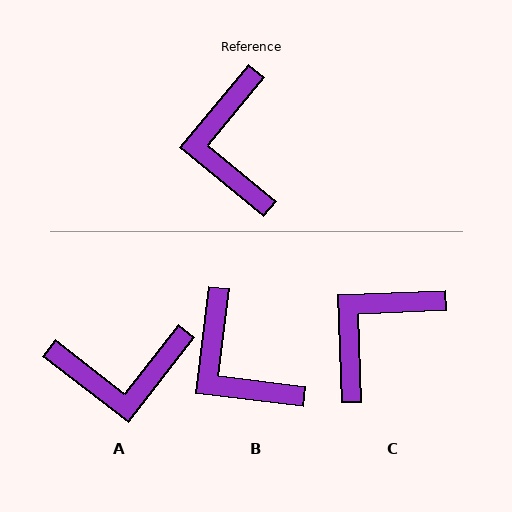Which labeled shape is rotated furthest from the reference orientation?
A, about 92 degrees away.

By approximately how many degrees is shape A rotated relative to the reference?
Approximately 92 degrees counter-clockwise.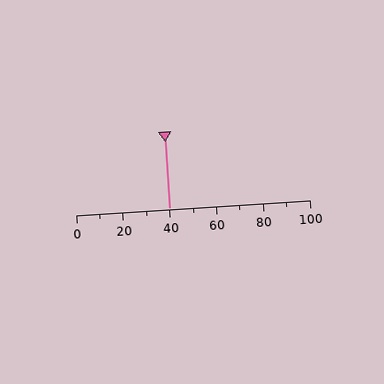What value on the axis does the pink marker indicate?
The marker indicates approximately 40.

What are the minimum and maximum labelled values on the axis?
The axis runs from 0 to 100.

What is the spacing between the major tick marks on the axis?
The major ticks are spaced 20 apart.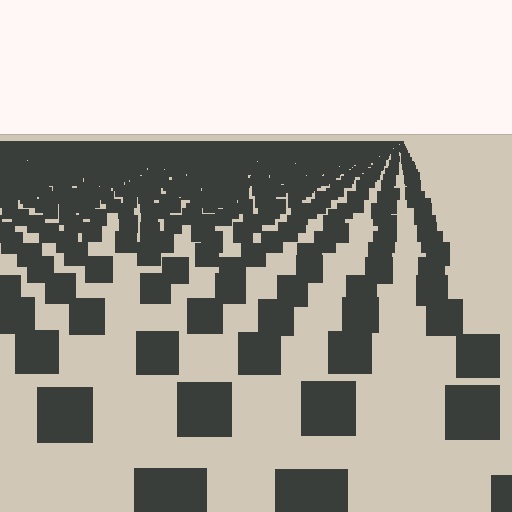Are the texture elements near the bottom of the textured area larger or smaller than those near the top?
Larger. Near the bottom, elements are closer to the viewer and appear at a bigger on-screen size.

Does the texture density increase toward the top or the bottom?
Density increases toward the top.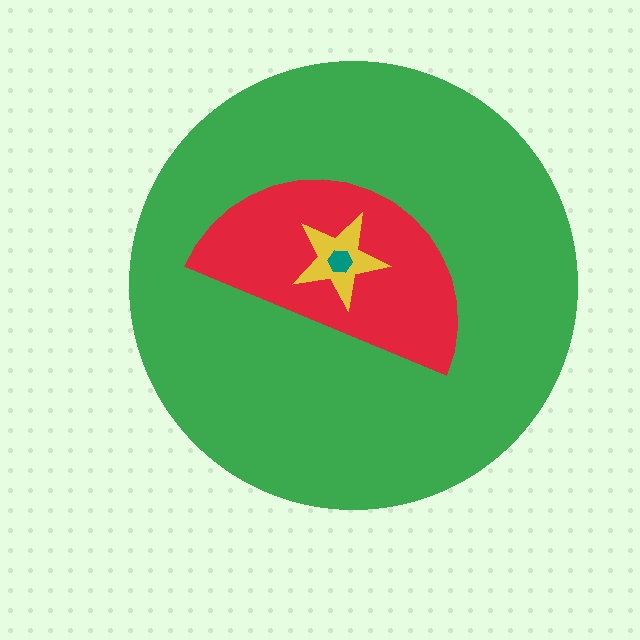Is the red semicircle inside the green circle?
Yes.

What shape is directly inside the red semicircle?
The yellow star.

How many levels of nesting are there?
4.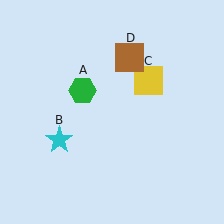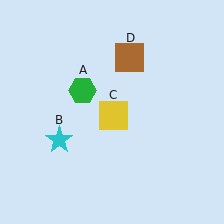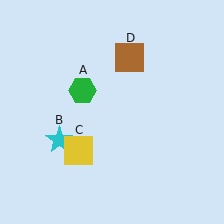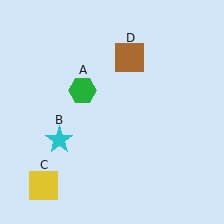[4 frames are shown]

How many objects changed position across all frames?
1 object changed position: yellow square (object C).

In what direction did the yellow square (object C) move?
The yellow square (object C) moved down and to the left.